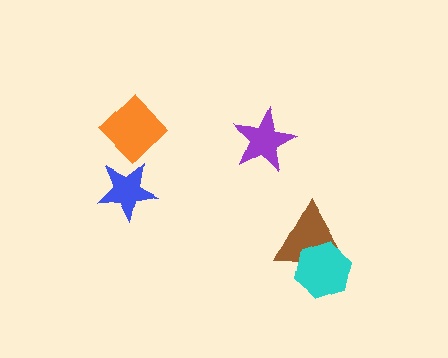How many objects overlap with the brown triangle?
1 object overlaps with the brown triangle.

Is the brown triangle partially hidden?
Yes, it is partially covered by another shape.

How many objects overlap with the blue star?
0 objects overlap with the blue star.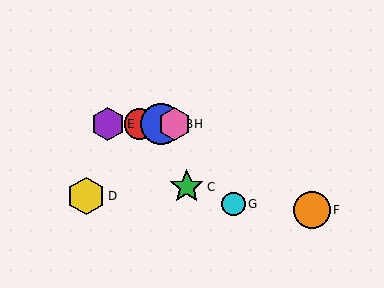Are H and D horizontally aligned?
No, H is at y≈124 and D is at y≈196.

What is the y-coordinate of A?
Object A is at y≈124.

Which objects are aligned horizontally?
Objects A, B, E, H are aligned horizontally.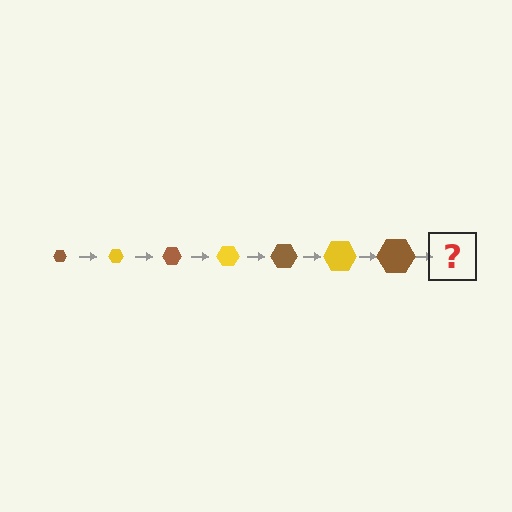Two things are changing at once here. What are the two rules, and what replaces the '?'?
The two rules are that the hexagon grows larger each step and the color cycles through brown and yellow. The '?' should be a yellow hexagon, larger than the previous one.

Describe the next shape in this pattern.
It should be a yellow hexagon, larger than the previous one.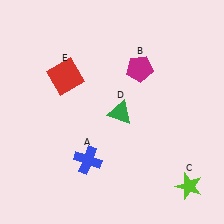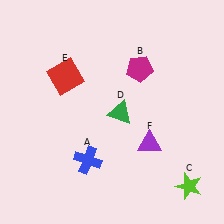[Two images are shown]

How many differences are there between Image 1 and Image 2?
There is 1 difference between the two images.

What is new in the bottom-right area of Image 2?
A purple triangle (F) was added in the bottom-right area of Image 2.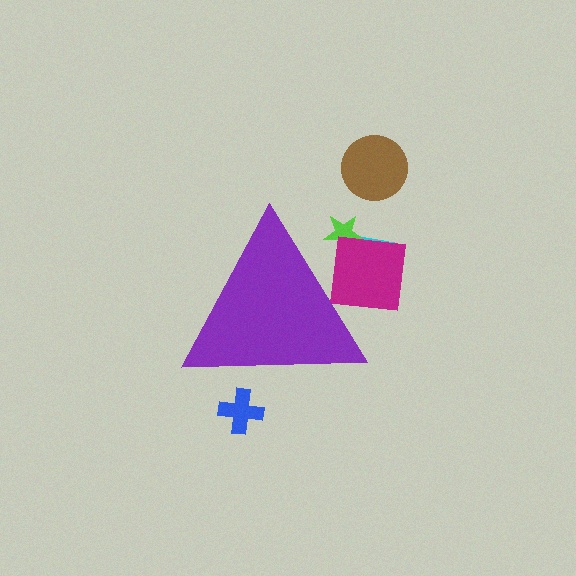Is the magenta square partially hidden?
Yes, the magenta square is partially hidden behind the purple triangle.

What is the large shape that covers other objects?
A purple triangle.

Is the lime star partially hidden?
Yes, the lime star is partially hidden behind the purple triangle.